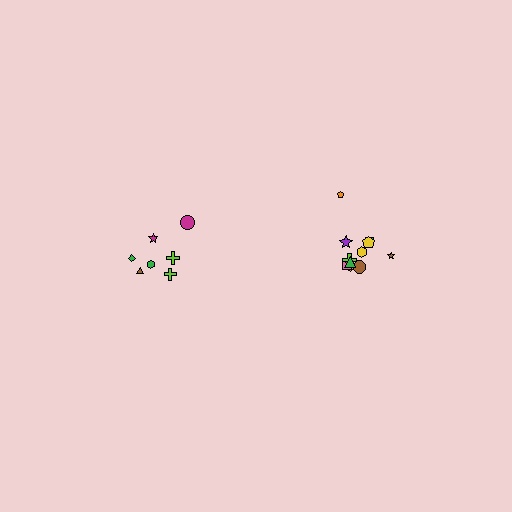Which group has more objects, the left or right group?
The right group.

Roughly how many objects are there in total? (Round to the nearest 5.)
Roughly 20 objects in total.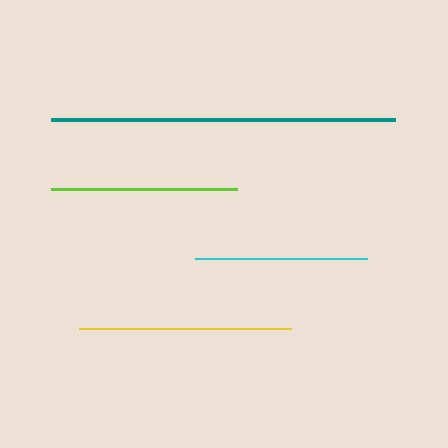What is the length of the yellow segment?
The yellow segment is approximately 212 pixels long.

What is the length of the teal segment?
The teal segment is approximately 345 pixels long.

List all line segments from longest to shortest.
From longest to shortest: teal, yellow, lime, cyan.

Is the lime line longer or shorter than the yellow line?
The yellow line is longer than the lime line.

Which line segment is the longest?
The teal line is the longest at approximately 345 pixels.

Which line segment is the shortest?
The cyan line is the shortest at approximately 172 pixels.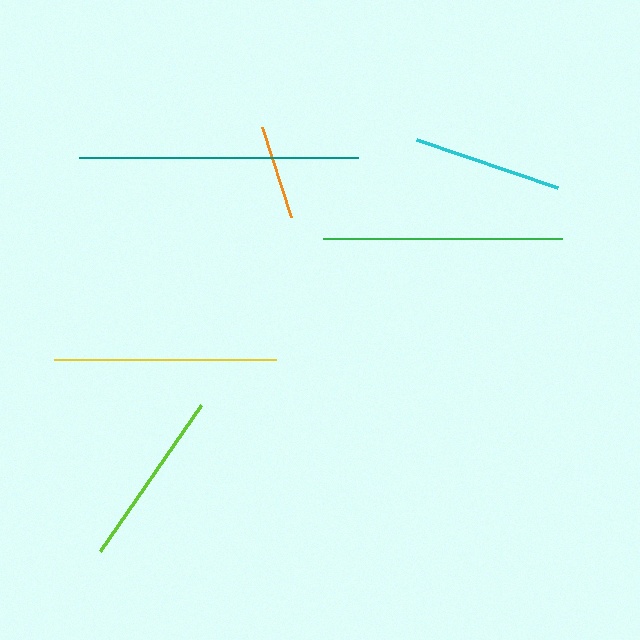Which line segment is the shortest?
The orange line is the shortest at approximately 94 pixels.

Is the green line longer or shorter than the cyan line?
The green line is longer than the cyan line.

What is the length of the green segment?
The green segment is approximately 239 pixels long.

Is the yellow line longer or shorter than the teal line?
The teal line is longer than the yellow line.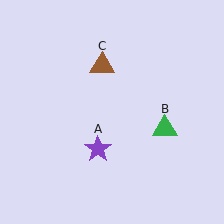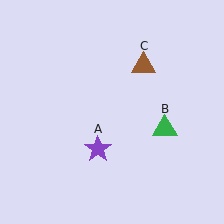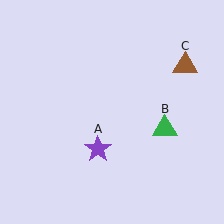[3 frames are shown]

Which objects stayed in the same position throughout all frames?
Purple star (object A) and green triangle (object B) remained stationary.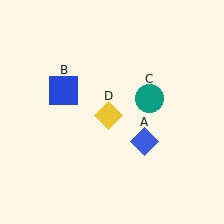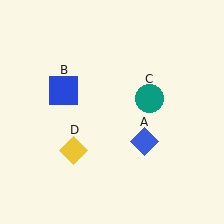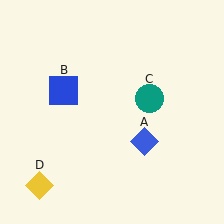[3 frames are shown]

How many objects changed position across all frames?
1 object changed position: yellow diamond (object D).